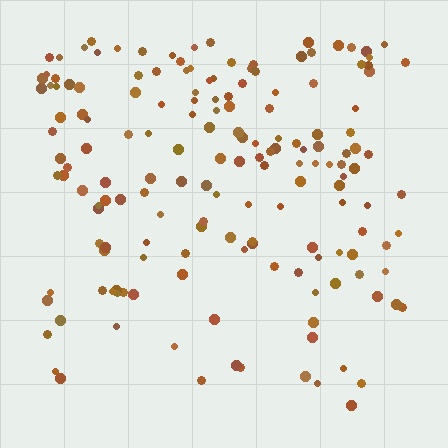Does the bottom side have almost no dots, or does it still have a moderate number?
Still a moderate number, just noticeably fewer than the top.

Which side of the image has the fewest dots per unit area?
The bottom.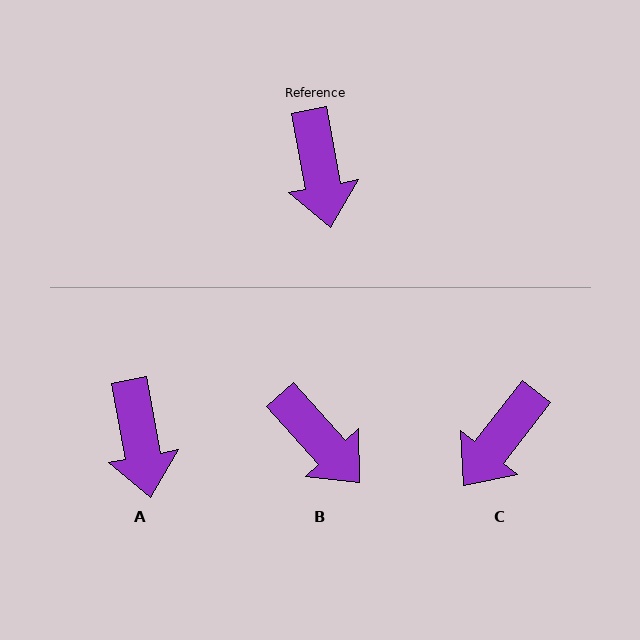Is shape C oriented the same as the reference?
No, it is off by about 48 degrees.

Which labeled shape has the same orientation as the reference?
A.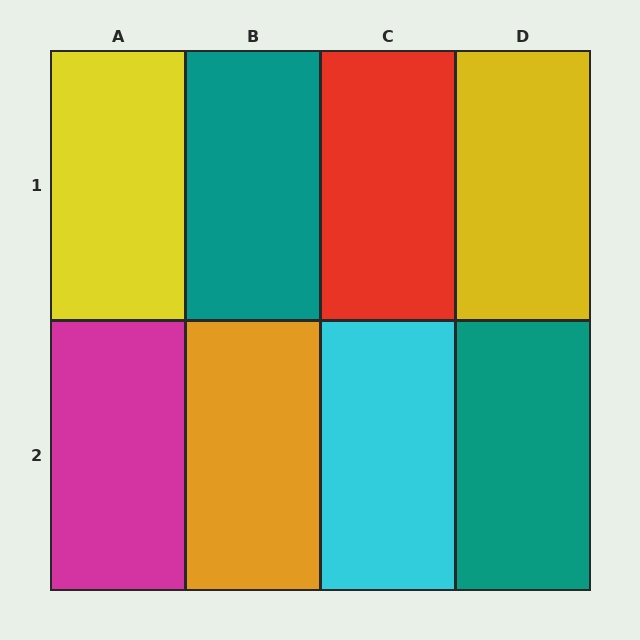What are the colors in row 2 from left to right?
Magenta, orange, cyan, teal.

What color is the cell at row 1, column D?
Yellow.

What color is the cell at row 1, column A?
Yellow.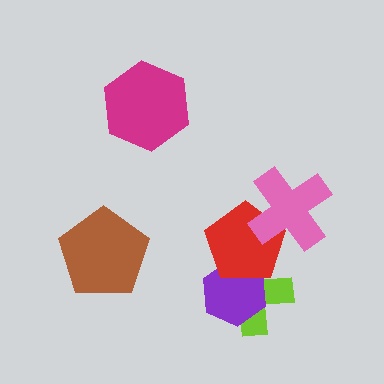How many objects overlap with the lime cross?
2 objects overlap with the lime cross.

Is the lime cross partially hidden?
Yes, it is partially covered by another shape.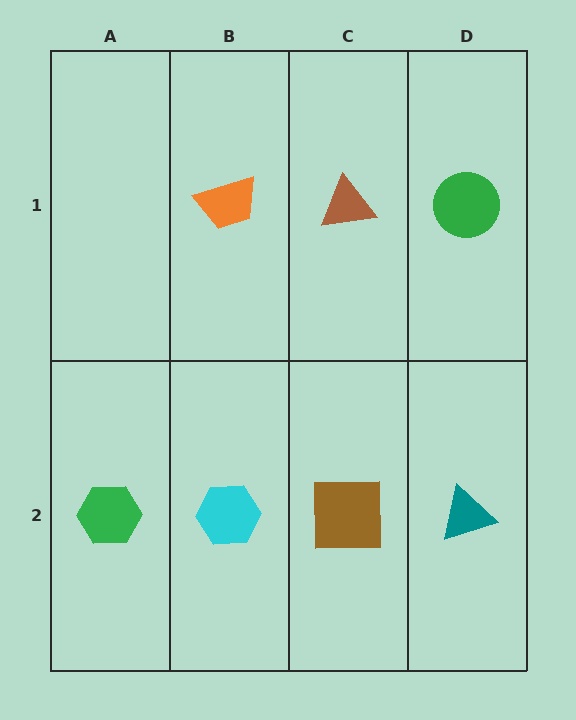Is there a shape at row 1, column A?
No, that cell is empty.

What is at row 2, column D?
A teal triangle.